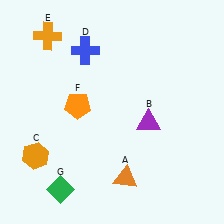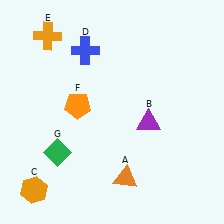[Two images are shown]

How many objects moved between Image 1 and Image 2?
2 objects moved between the two images.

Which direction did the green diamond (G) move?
The green diamond (G) moved up.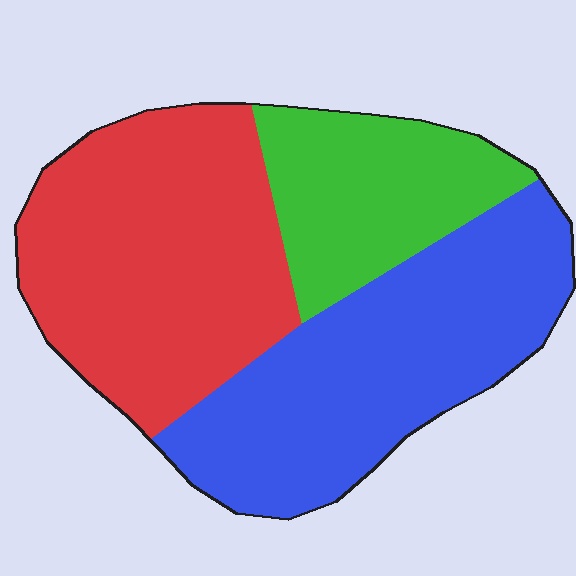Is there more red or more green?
Red.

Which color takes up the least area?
Green, at roughly 20%.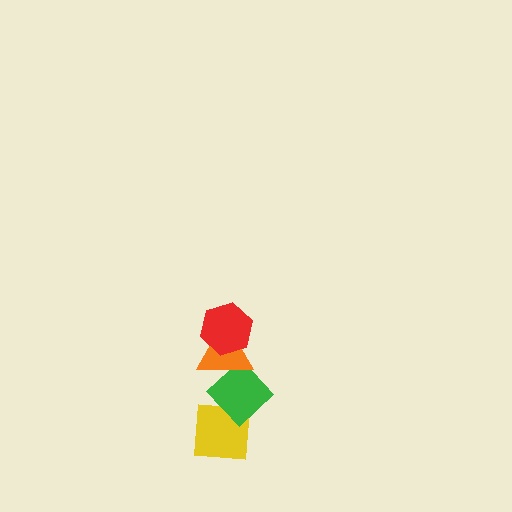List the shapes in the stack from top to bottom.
From top to bottom: the red hexagon, the orange triangle, the green diamond, the yellow square.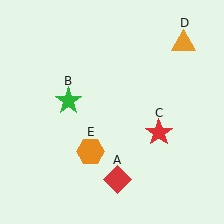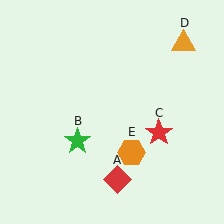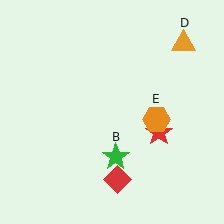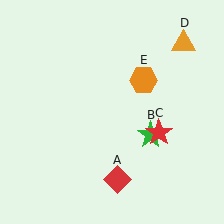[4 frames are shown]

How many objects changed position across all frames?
2 objects changed position: green star (object B), orange hexagon (object E).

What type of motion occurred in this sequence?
The green star (object B), orange hexagon (object E) rotated counterclockwise around the center of the scene.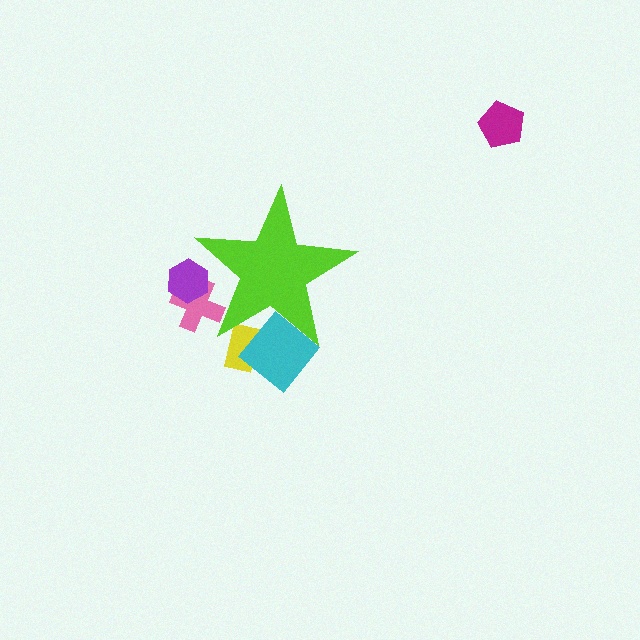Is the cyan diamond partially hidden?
Yes, the cyan diamond is partially hidden behind the lime star.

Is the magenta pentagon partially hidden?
No, the magenta pentagon is fully visible.